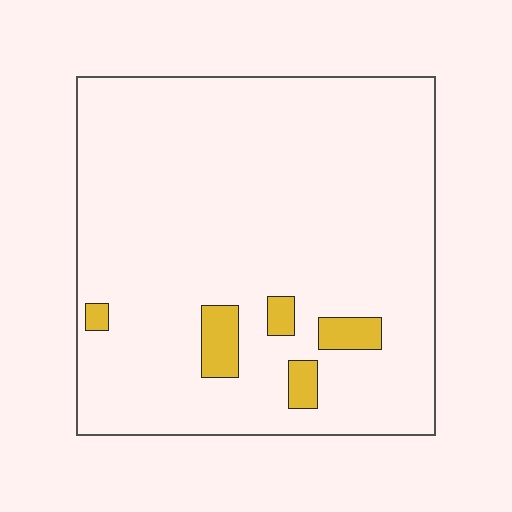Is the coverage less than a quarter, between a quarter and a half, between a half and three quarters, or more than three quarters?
Less than a quarter.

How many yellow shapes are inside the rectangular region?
5.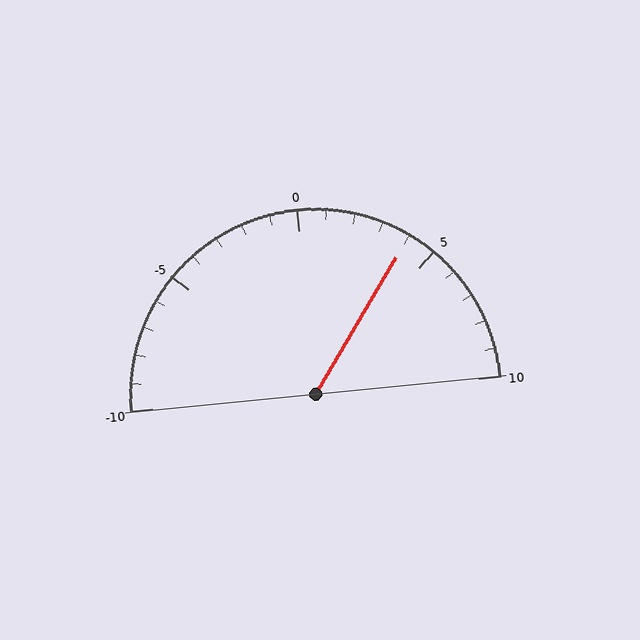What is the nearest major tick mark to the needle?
The nearest major tick mark is 5.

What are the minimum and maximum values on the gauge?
The gauge ranges from -10 to 10.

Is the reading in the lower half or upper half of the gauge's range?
The reading is in the upper half of the range (-10 to 10).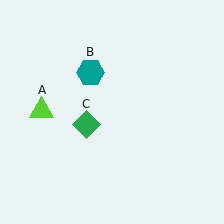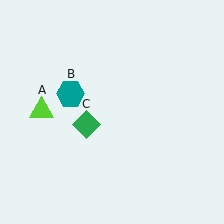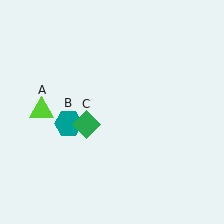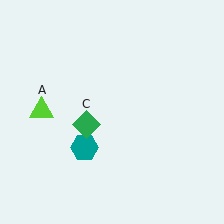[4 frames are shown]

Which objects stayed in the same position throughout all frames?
Lime triangle (object A) and green diamond (object C) remained stationary.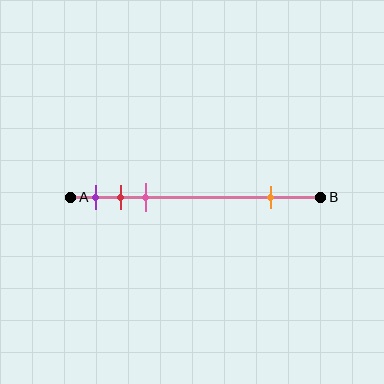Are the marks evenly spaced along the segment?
No, the marks are not evenly spaced.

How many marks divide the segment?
There are 4 marks dividing the segment.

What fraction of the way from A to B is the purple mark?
The purple mark is approximately 10% (0.1) of the way from A to B.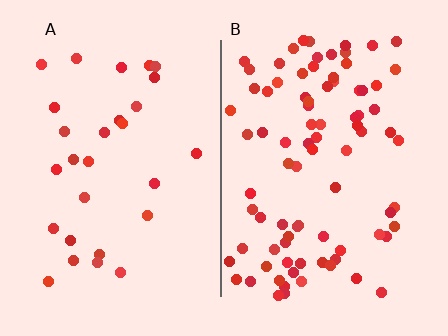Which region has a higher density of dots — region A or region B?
B (the right).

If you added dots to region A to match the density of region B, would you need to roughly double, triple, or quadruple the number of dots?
Approximately triple.